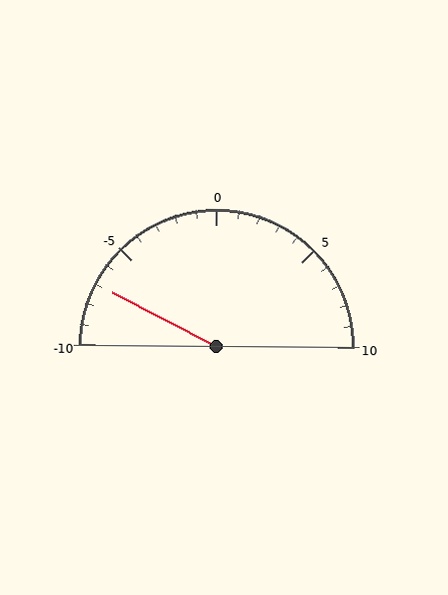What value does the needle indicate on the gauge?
The needle indicates approximately -7.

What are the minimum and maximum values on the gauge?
The gauge ranges from -10 to 10.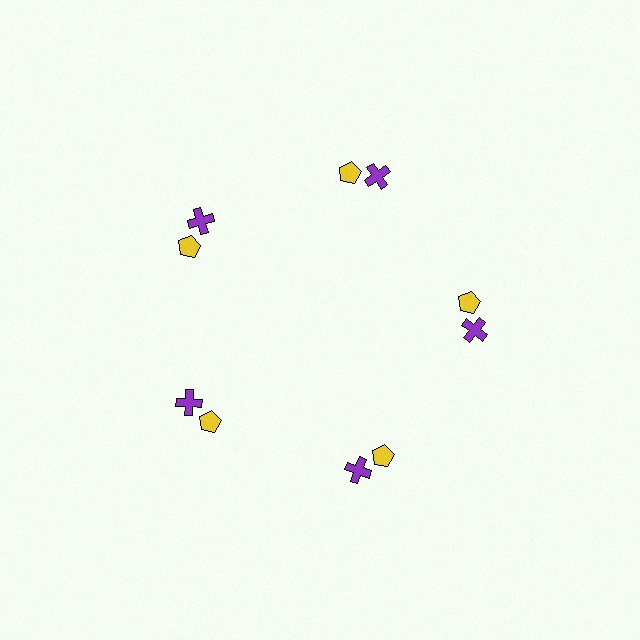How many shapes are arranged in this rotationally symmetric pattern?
There are 10 shapes, arranged in 5 groups of 2.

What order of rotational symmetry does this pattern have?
This pattern has 5-fold rotational symmetry.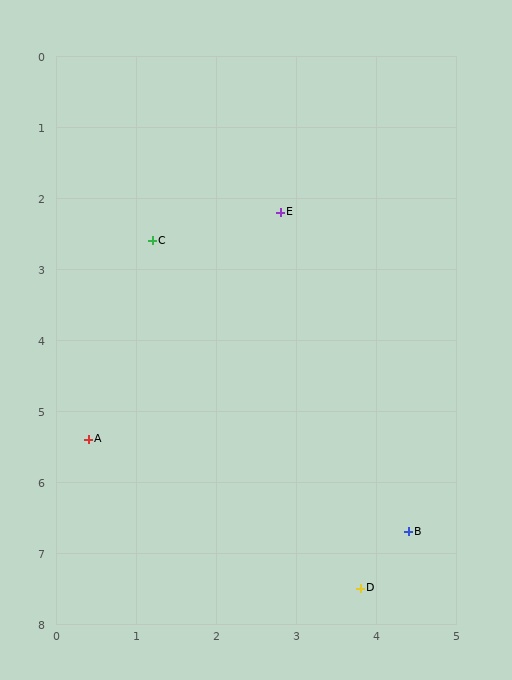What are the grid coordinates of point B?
Point B is at approximately (4.4, 6.7).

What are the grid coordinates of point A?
Point A is at approximately (0.4, 5.4).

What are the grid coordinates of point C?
Point C is at approximately (1.2, 2.6).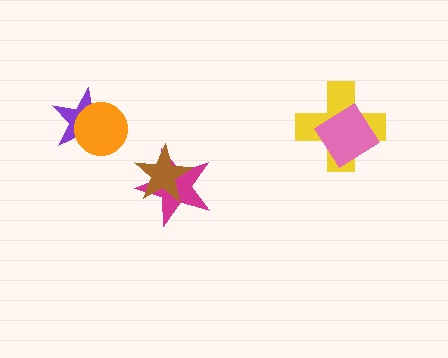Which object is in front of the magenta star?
The brown star is in front of the magenta star.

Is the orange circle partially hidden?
No, no other shape covers it.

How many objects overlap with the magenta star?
1 object overlaps with the magenta star.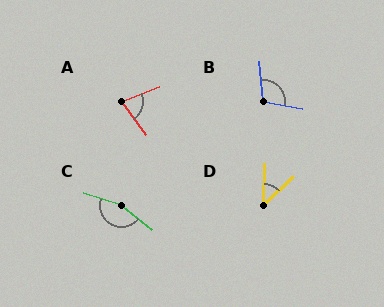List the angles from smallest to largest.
D (45°), A (75°), B (104°), C (159°).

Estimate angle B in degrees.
Approximately 104 degrees.